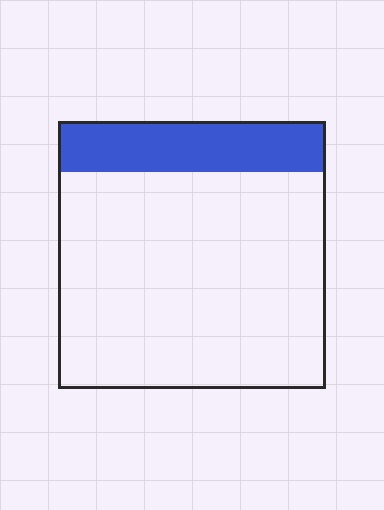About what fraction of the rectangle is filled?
About one fifth (1/5).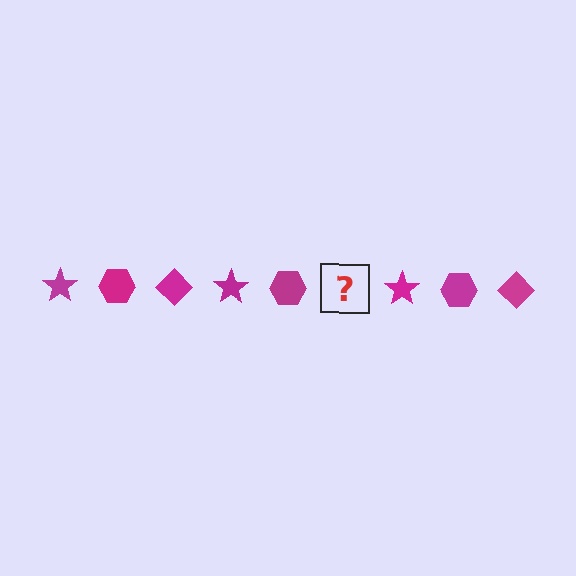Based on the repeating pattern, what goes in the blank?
The blank should be a magenta diamond.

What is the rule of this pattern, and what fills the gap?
The rule is that the pattern cycles through star, hexagon, diamond shapes in magenta. The gap should be filled with a magenta diamond.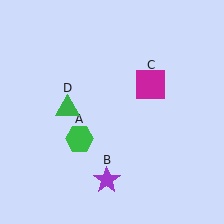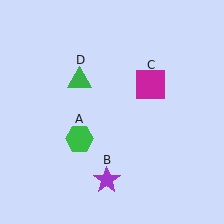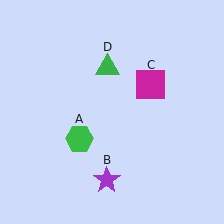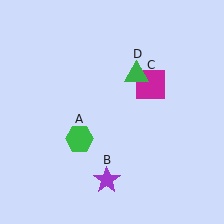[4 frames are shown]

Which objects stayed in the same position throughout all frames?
Green hexagon (object A) and purple star (object B) and magenta square (object C) remained stationary.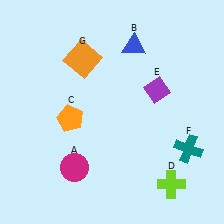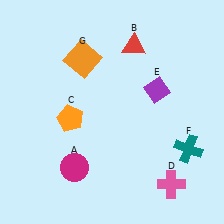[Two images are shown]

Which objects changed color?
B changed from blue to red. D changed from lime to pink.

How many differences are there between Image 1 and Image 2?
There are 2 differences between the two images.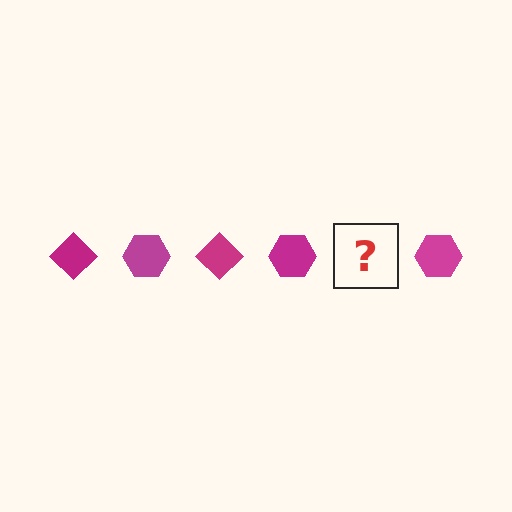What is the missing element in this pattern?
The missing element is a magenta diamond.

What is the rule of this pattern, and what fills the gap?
The rule is that the pattern cycles through diamond, hexagon shapes in magenta. The gap should be filled with a magenta diamond.